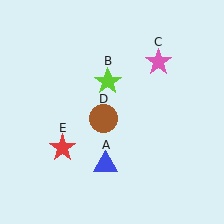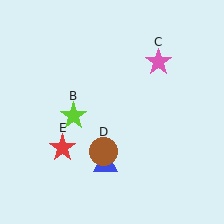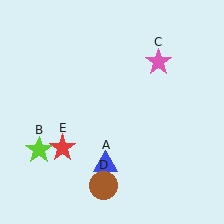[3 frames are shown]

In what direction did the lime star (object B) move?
The lime star (object B) moved down and to the left.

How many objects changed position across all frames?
2 objects changed position: lime star (object B), brown circle (object D).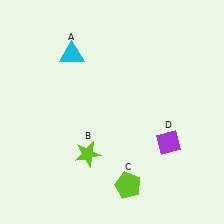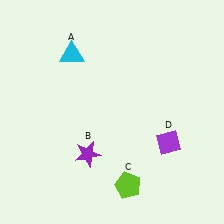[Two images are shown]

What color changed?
The star (B) changed from lime in Image 1 to purple in Image 2.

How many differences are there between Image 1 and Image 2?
There is 1 difference between the two images.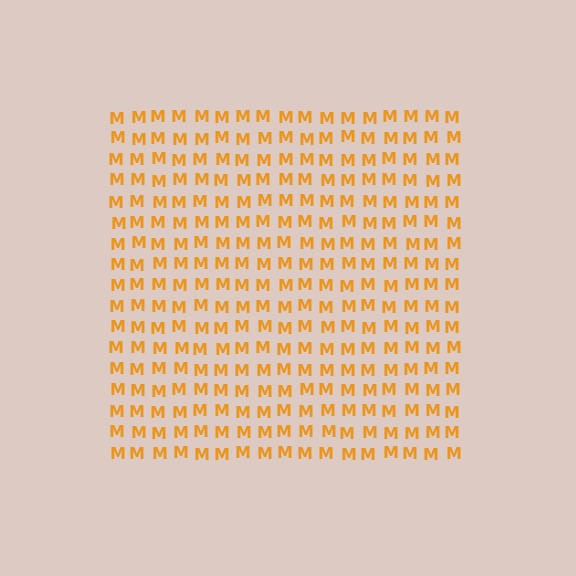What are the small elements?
The small elements are letter M's.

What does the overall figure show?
The overall figure shows a square.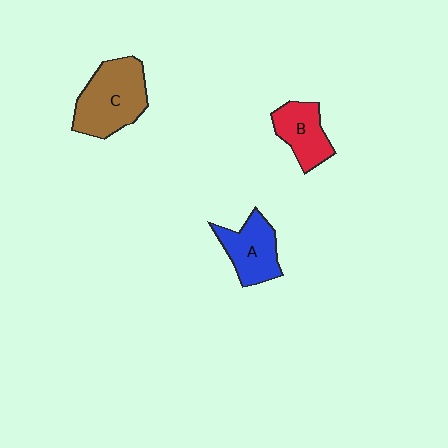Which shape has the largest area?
Shape C (brown).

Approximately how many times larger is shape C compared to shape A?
Approximately 1.4 times.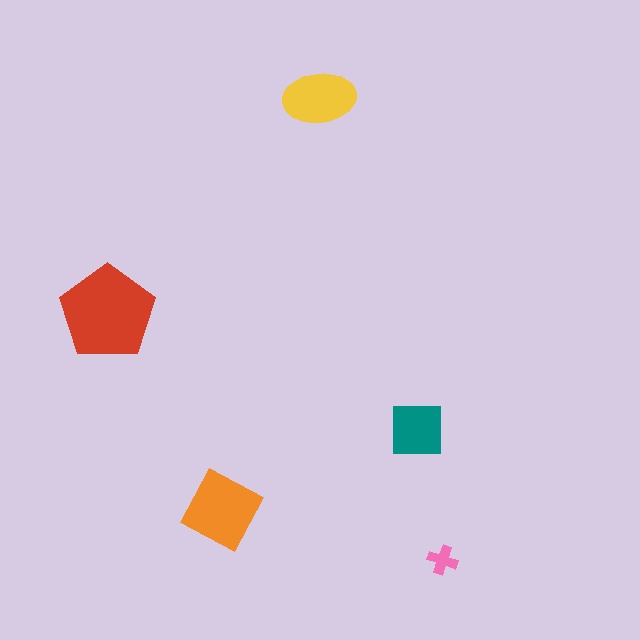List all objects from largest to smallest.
The red pentagon, the orange diamond, the yellow ellipse, the teal square, the pink cross.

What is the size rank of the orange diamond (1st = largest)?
2nd.